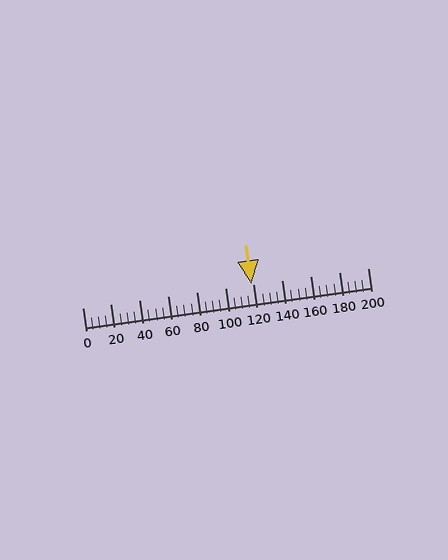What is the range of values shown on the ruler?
The ruler shows values from 0 to 200.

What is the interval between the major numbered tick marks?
The major tick marks are spaced 20 units apart.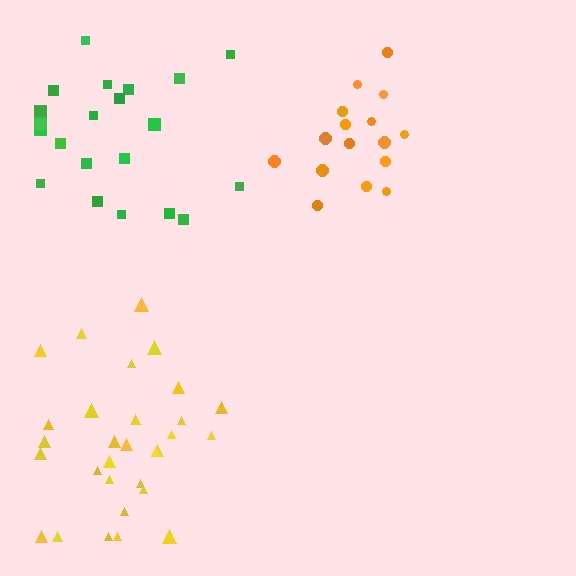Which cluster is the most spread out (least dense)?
Green.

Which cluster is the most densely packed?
Orange.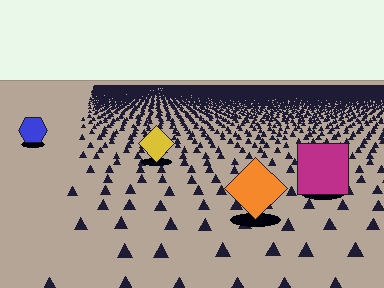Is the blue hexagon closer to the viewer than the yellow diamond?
No. The yellow diamond is closer — you can tell from the texture gradient: the ground texture is coarser near it.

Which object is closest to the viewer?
The orange diamond is closest. The texture marks near it are larger and more spread out.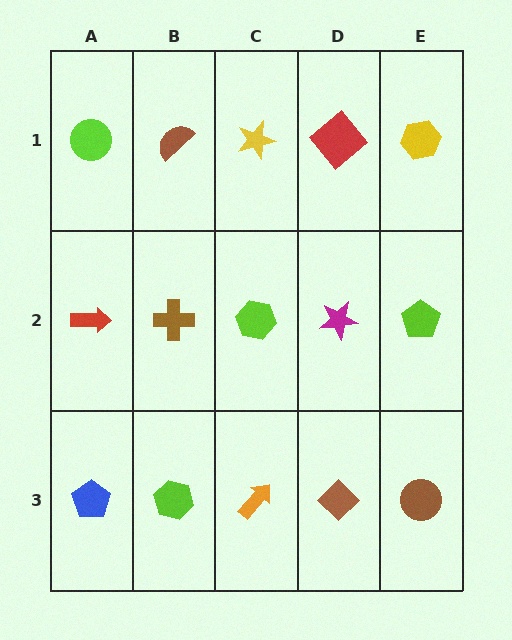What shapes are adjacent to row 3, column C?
A lime hexagon (row 2, column C), a lime hexagon (row 3, column B), a brown diamond (row 3, column D).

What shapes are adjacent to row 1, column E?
A lime pentagon (row 2, column E), a red diamond (row 1, column D).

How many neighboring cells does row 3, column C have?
3.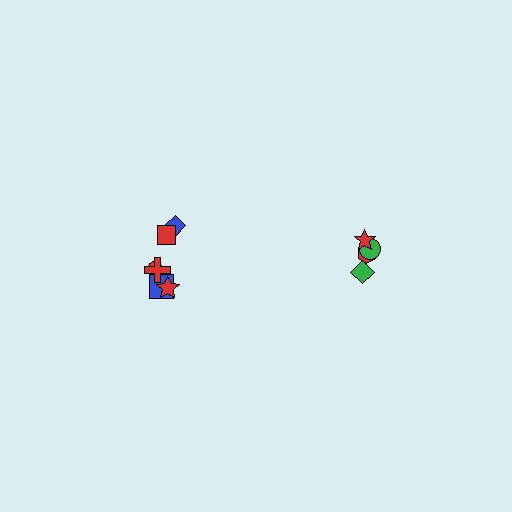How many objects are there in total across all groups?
There are 10 objects.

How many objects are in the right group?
There are 4 objects.